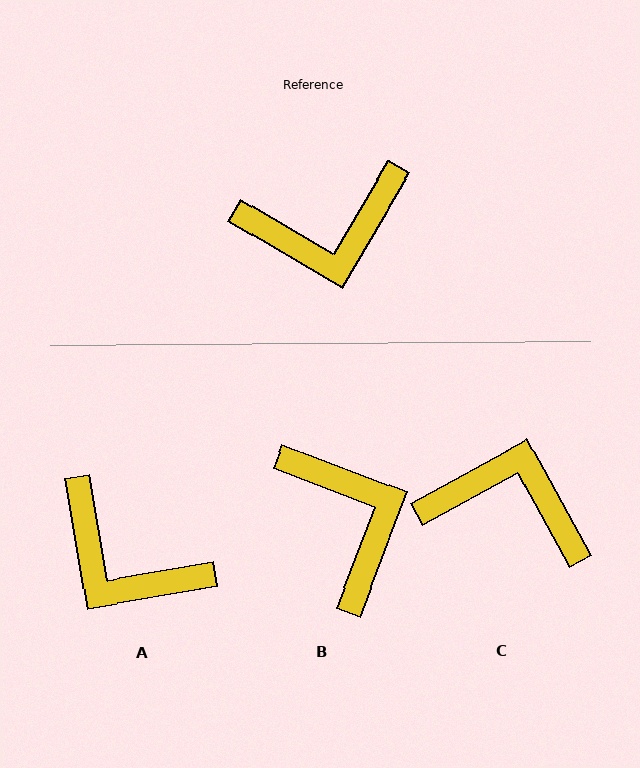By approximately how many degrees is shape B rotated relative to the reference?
Approximately 100 degrees counter-clockwise.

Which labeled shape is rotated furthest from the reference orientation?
C, about 149 degrees away.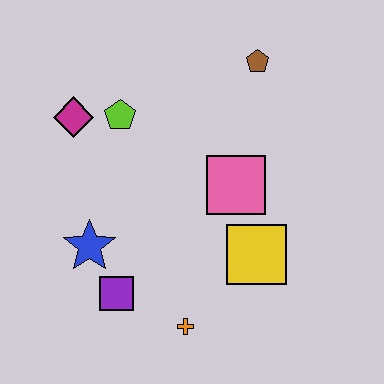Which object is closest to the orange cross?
The purple square is closest to the orange cross.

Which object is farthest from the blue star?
The brown pentagon is farthest from the blue star.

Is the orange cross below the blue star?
Yes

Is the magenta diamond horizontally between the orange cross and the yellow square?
No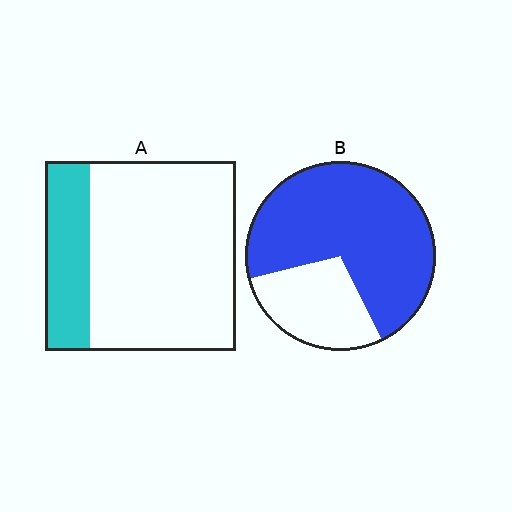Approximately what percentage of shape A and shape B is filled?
A is approximately 25% and B is approximately 70%.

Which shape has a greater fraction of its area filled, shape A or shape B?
Shape B.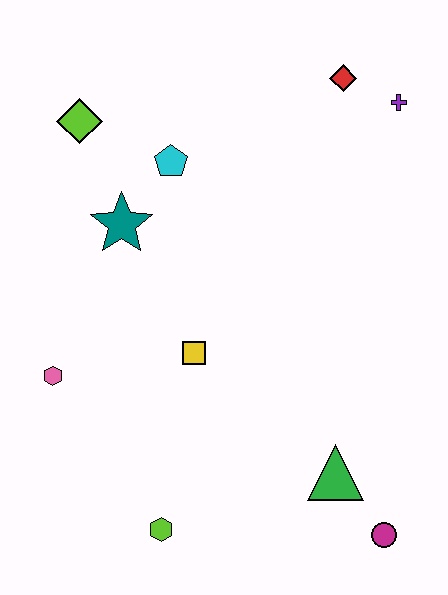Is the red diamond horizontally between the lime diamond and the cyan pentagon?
No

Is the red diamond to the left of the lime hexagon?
No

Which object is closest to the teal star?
The cyan pentagon is closest to the teal star.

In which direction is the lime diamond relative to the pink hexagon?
The lime diamond is above the pink hexagon.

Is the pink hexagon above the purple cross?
No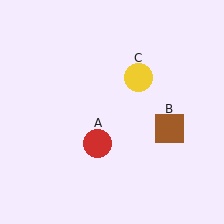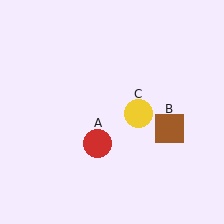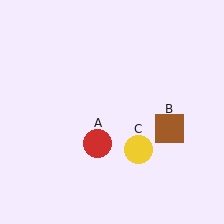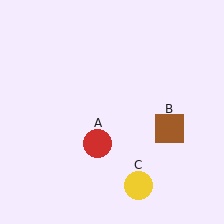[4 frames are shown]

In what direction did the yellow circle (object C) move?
The yellow circle (object C) moved down.